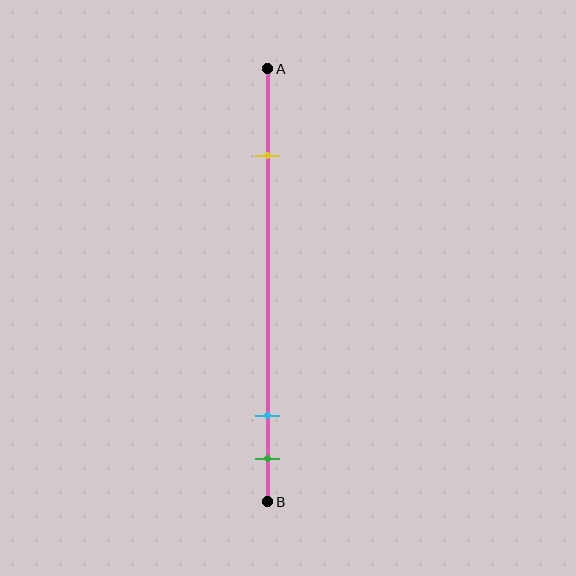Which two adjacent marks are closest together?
The cyan and green marks are the closest adjacent pair.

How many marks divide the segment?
There are 3 marks dividing the segment.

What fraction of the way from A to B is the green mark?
The green mark is approximately 90% (0.9) of the way from A to B.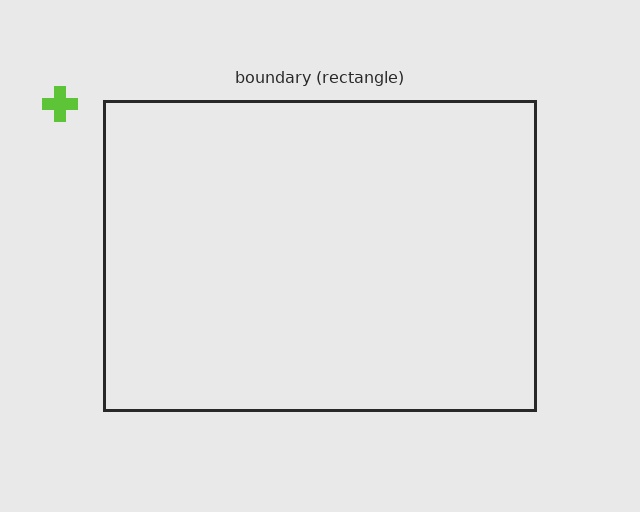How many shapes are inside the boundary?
0 inside, 1 outside.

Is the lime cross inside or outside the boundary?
Outside.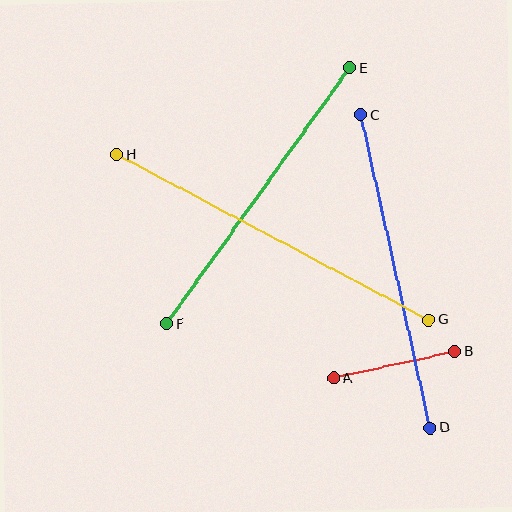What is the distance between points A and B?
The distance is approximately 124 pixels.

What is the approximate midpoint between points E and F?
The midpoint is at approximately (259, 196) pixels.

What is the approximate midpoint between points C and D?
The midpoint is at approximately (396, 271) pixels.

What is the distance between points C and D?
The distance is approximately 321 pixels.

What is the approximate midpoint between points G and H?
The midpoint is at approximately (273, 237) pixels.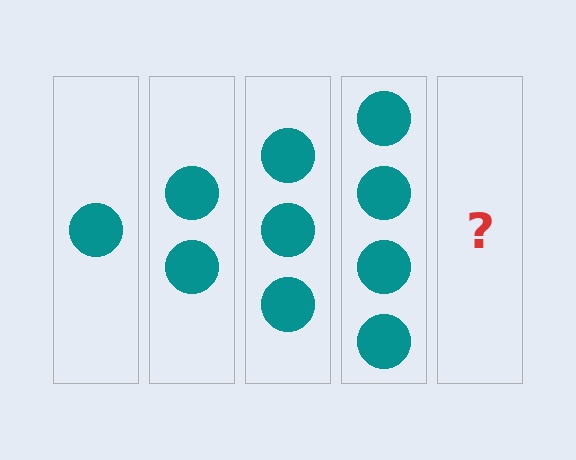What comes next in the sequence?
The next element should be 5 circles.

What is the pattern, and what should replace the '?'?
The pattern is that each step adds one more circle. The '?' should be 5 circles.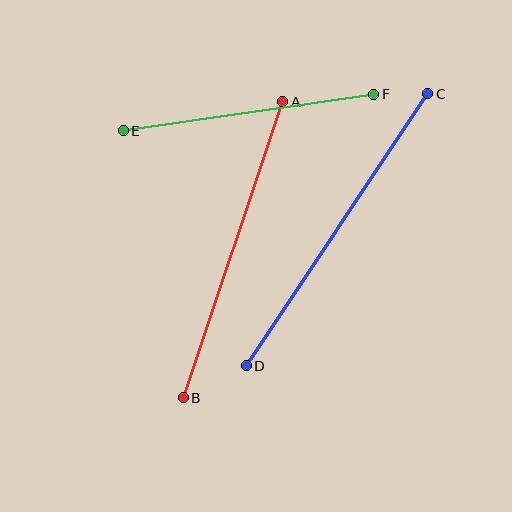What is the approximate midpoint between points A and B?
The midpoint is at approximately (233, 250) pixels.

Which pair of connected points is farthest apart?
Points C and D are farthest apart.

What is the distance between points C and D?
The distance is approximately 327 pixels.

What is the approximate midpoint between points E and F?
The midpoint is at approximately (249, 112) pixels.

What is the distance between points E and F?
The distance is approximately 253 pixels.